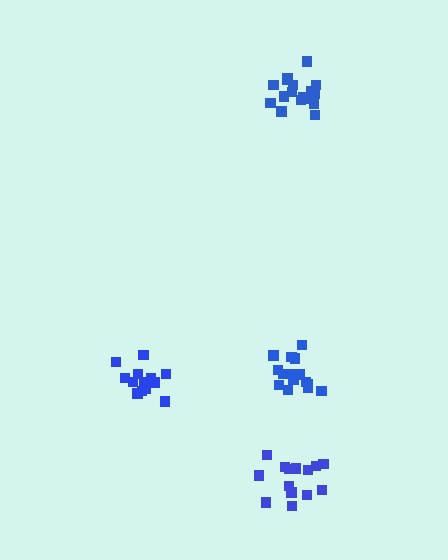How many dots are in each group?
Group 1: 14 dots, Group 2: 14 dots, Group 3: 15 dots, Group 4: 19 dots (62 total).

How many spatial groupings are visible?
There are 4 spatial groupings.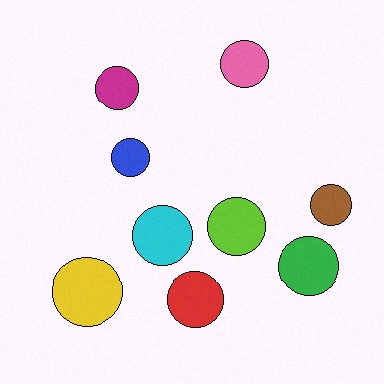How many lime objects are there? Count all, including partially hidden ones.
There is 1 lime object.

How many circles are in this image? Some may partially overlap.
There are 9 circles.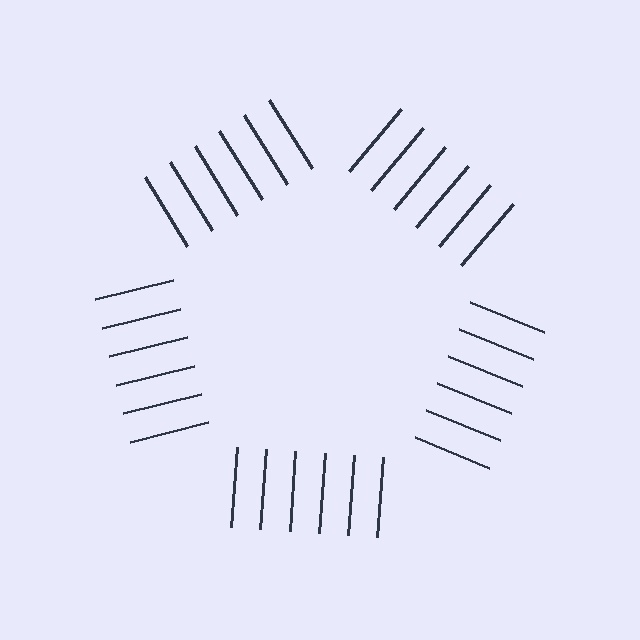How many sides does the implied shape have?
5 sides — the line-ends trace a pentagon.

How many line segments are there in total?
30 — 6 along each of the 5 edges.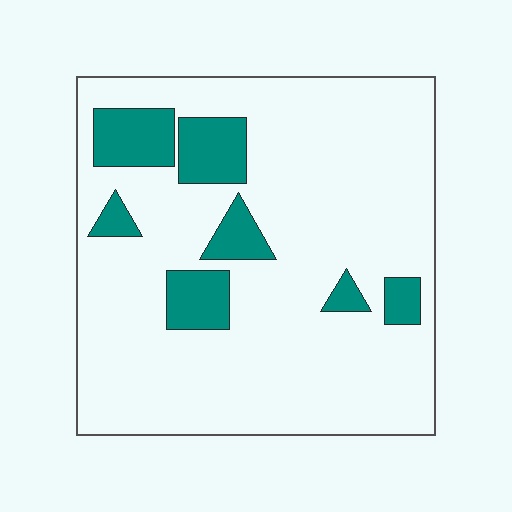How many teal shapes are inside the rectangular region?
7.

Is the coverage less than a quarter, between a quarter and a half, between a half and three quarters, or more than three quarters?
Less than a quarter.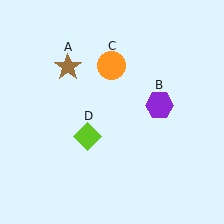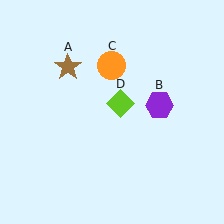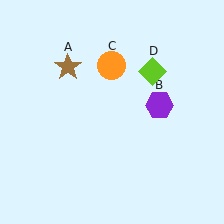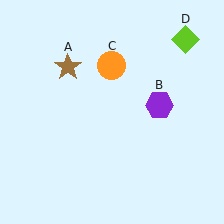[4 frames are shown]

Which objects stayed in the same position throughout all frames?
Brown star (object A) and purple hexagon (object B) and orange circle (object C) remained stationary.